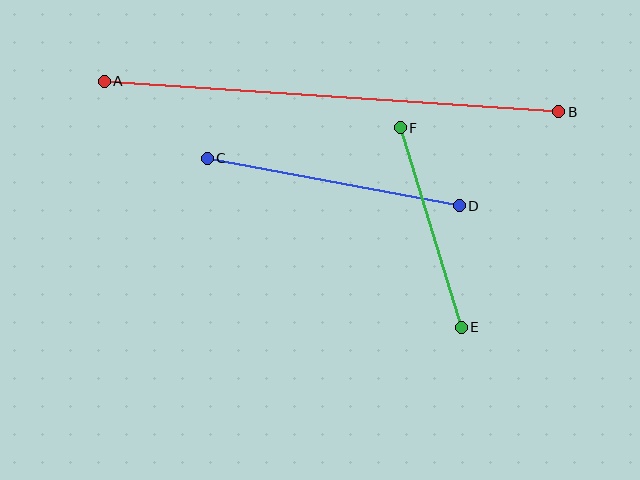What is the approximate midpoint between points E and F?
The midpoint is at approximately (431, 227) pixels.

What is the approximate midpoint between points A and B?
The midpoint is at approximately (331, 96) pixels.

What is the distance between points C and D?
The distance is approximately 257 pixels.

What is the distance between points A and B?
The distance is approximately 455 pixels.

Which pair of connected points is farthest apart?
Points A and B are farthest apart.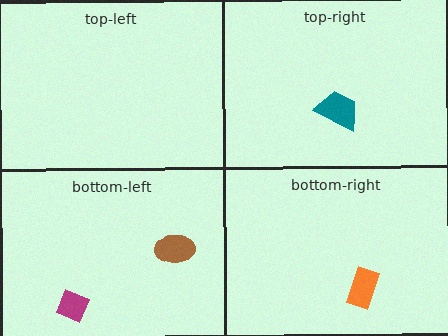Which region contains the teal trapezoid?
The top-right region.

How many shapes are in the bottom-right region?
1.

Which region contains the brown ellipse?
The bottom-left region.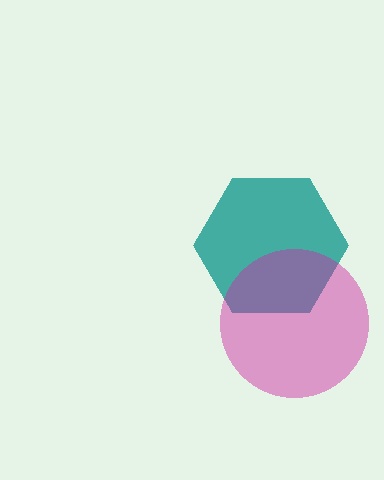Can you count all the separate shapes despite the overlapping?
Yes, there are 2 separate shapes.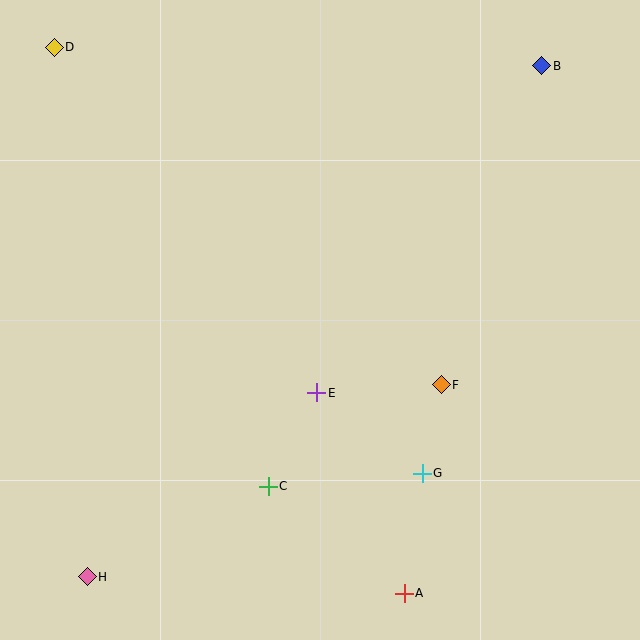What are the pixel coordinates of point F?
Point F is at (441, 385).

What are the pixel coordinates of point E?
Point E is at (317, 393).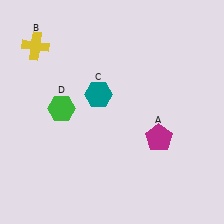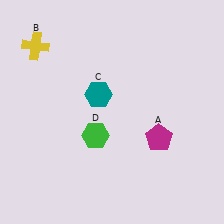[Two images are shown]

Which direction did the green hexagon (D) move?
The green hexagon (D) moved right.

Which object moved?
The green hexagon (D) moved right.